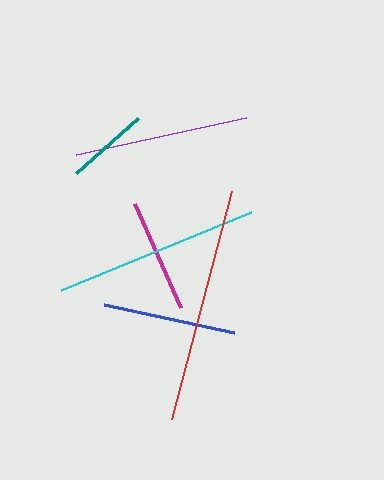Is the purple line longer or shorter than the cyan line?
The cyan line is longer than the purple line.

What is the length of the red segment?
The red segment is approximately 236 pixels long.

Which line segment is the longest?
The red line is the longest at approximately 236 pixels.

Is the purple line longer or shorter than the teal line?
The purple line is longer than the teal line.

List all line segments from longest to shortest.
From longest to shortest: red, cyan, purple, blue, magenta, teal.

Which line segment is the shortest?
The teal line is the shortest at approximately 83 pixels.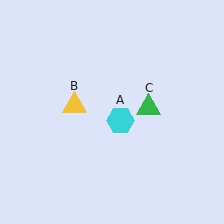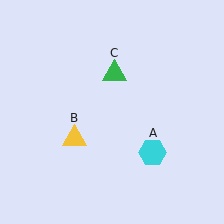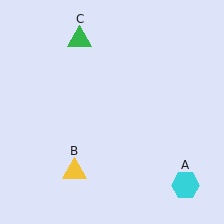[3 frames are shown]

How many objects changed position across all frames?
3 objects changed position: cyan hexagon (object A), yellow triangle (object B), green triangle (object C).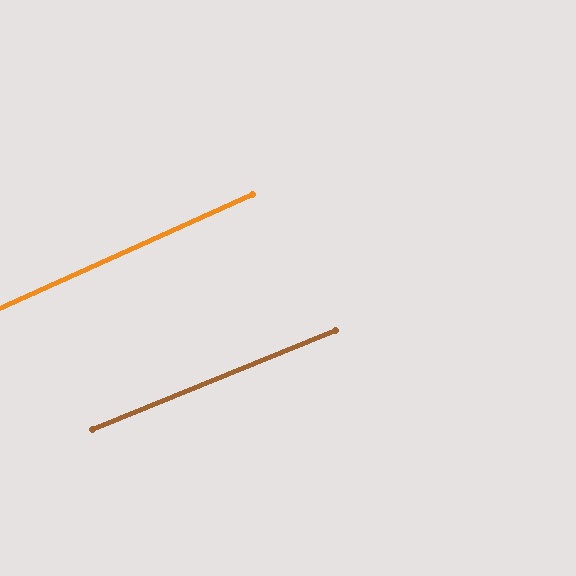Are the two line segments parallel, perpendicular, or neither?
Parallel — their directions differ by only 2.0°.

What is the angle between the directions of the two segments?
Approximately 2 degrees.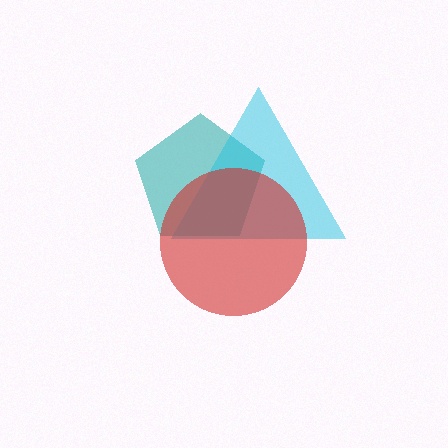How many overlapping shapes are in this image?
There are 3 overlapping shapes in the image.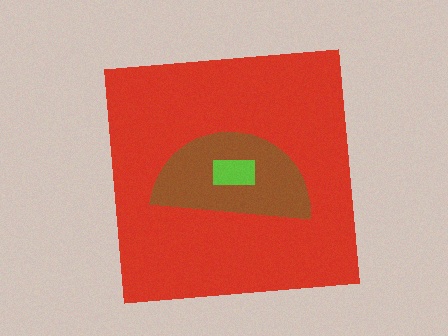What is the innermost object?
The lime rectangle.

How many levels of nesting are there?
3.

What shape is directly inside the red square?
The brown semicircle.